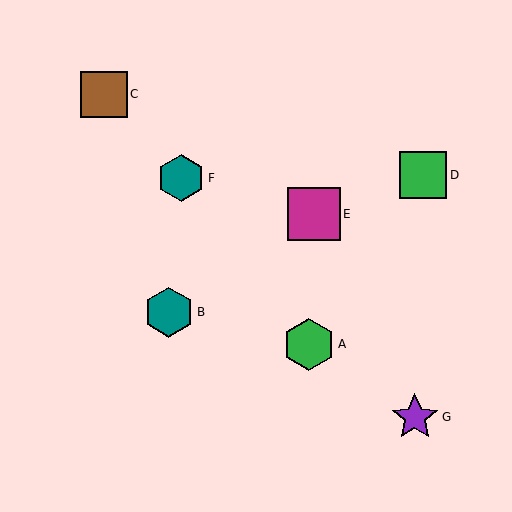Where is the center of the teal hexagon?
The center of the teal hexagon is at (169, 312).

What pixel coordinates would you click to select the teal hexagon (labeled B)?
Click at (169, 312) to select the teal hexagon B.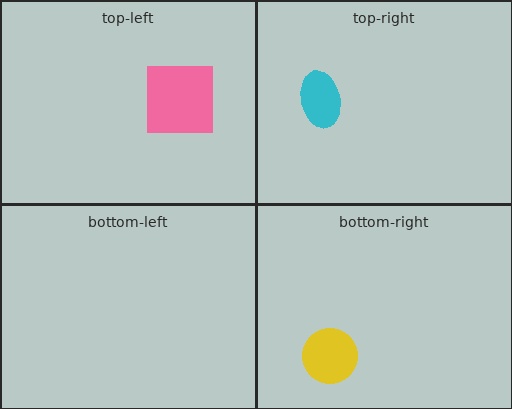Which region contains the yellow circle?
The bottom-right region.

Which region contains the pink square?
The top-left region.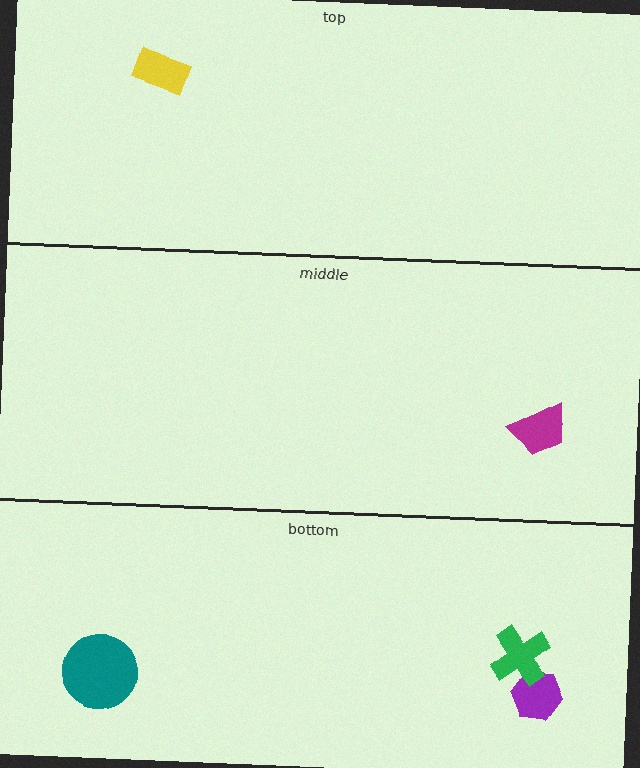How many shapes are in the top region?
1.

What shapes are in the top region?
The yellow rectangle.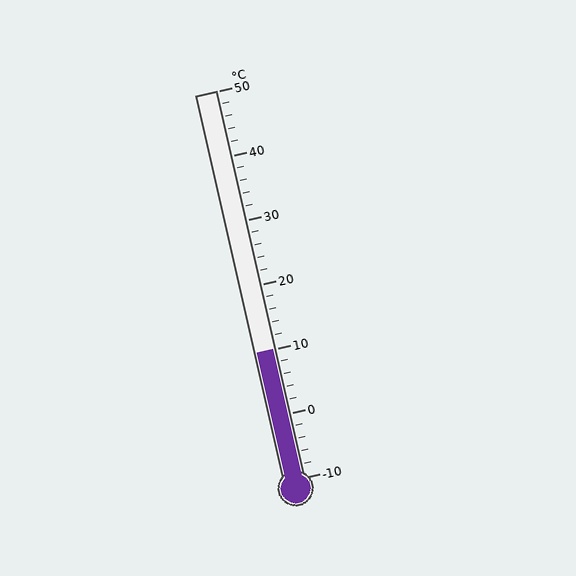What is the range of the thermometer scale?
The thermometer scale ranges from -10°C to 50°C.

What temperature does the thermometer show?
The thermometer shows approximately 10°C.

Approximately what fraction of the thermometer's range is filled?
The thermometer is filled to approximately 35% of its range.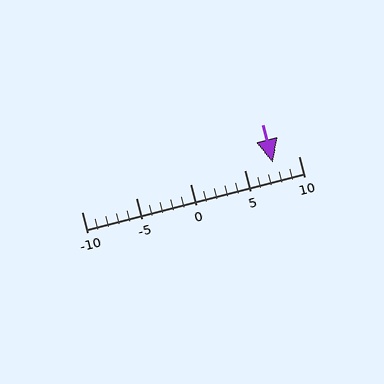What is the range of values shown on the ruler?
The ruler shows values from -10 to 10.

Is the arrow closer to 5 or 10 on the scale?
The arrow is closer to 10.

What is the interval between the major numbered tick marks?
The major tick marks are spaced 5 units apart.